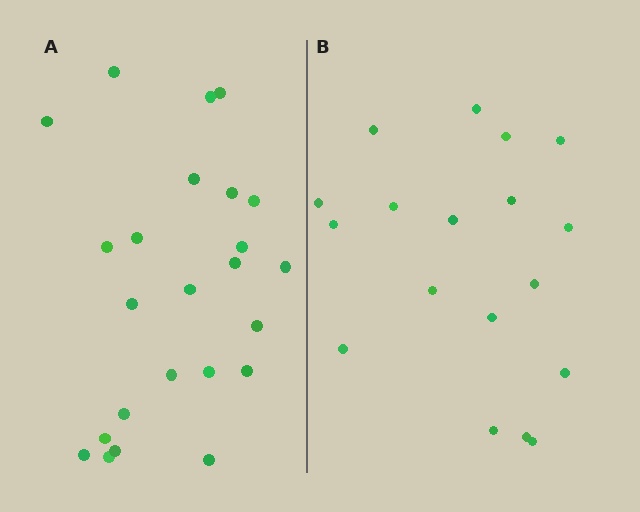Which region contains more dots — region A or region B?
Region A (the left region) has more dots.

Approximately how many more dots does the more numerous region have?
Region A has about 6 more dots than region B.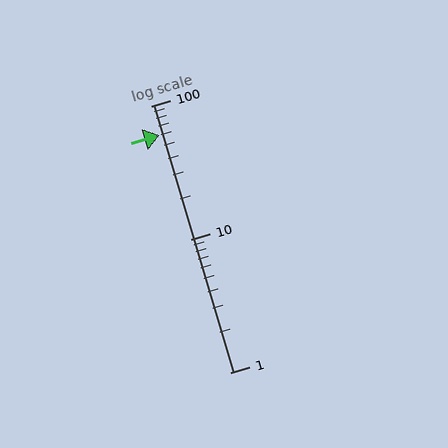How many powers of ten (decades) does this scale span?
The scale spans 2 decades, from 1 to 100.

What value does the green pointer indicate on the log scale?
The pointer indicates approximately 60.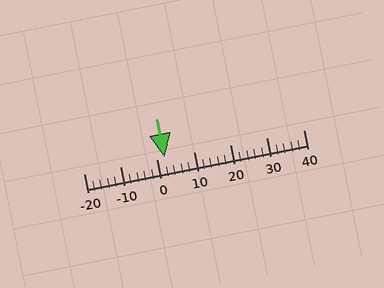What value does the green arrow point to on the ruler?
The green arrow points to approximately 2.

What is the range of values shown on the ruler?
The ruler shows values from -20 to 40.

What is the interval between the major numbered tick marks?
The major tick marks are spaced 10 units apart.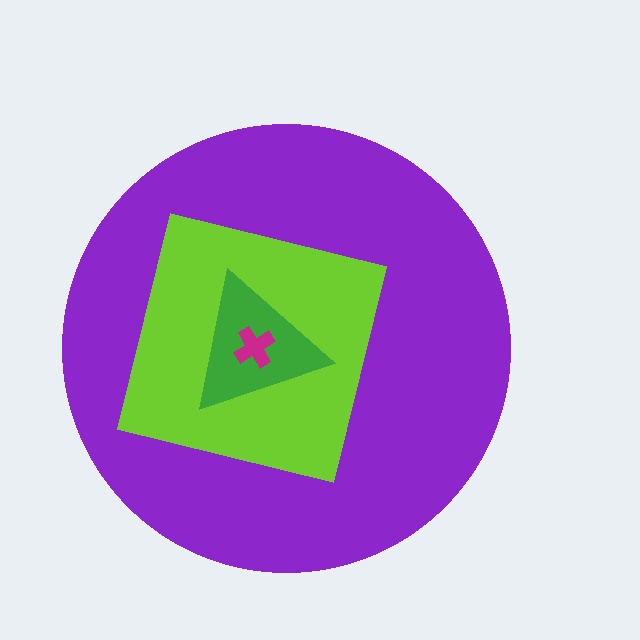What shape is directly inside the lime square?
The green triangle.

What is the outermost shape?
The purple circle.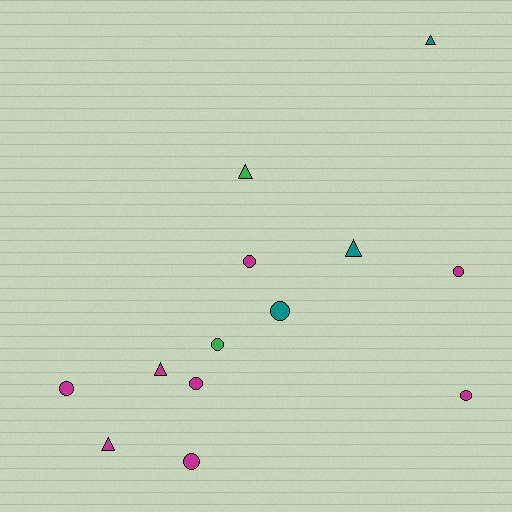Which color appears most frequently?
Magenta, with 8 objects.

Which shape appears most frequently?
Circle, with 8 objects.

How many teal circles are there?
There is 1 teal circle.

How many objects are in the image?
There are 13 objects.